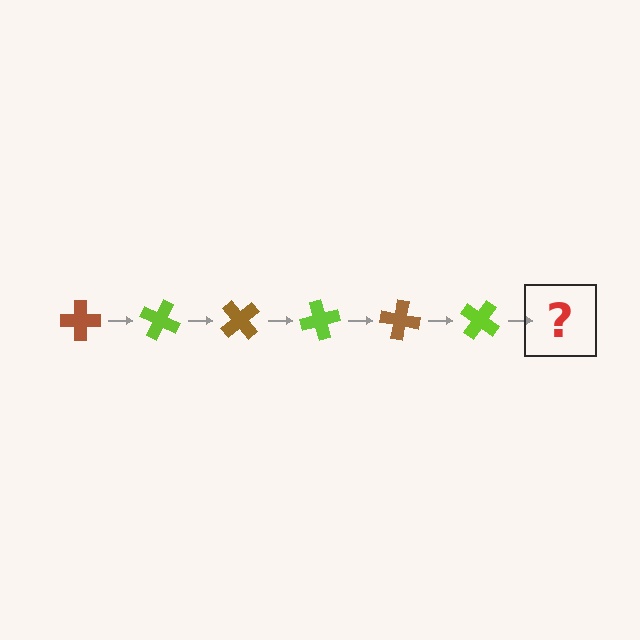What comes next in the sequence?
The next element should be a brown cross, rotated 150 degrees from the start.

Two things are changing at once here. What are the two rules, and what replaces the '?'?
The two rules are that it rotates 25 degrees each step and the color cycles through brown and lime. The '?' should be a brown cross, rotated 150 degrees from the start.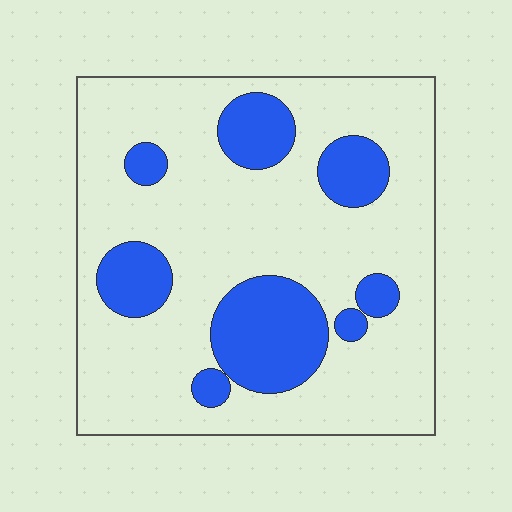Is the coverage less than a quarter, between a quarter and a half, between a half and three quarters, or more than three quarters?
Less than a quarter.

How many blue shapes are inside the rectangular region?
8.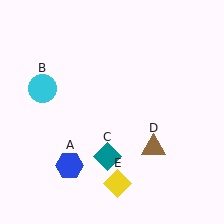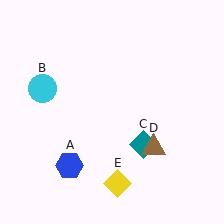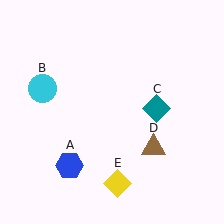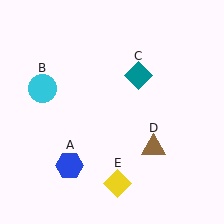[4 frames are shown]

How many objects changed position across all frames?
1 object changed position: teal diamond (object C).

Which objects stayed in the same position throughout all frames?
Blue hexagon (object A) and cyan circle (object B) and brown triangle (object D) and yellow diamond (object E) remained stationary.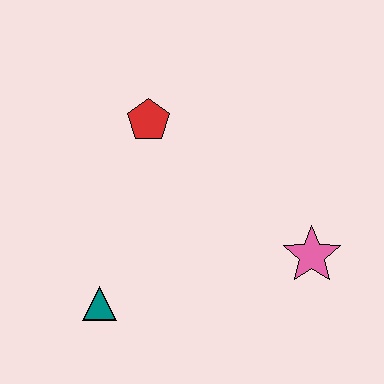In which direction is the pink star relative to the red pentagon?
The pink star is to the right of the red pentagon.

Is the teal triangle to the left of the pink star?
Yes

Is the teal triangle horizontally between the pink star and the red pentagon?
No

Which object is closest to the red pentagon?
The teal triangle is closest to the red pentagon.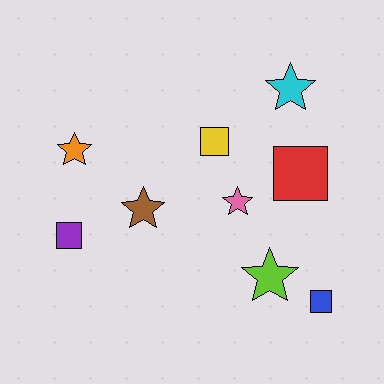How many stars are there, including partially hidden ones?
There are 5 stars.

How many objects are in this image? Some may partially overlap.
There are 9 objects.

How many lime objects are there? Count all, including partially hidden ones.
There is 1 lime object.